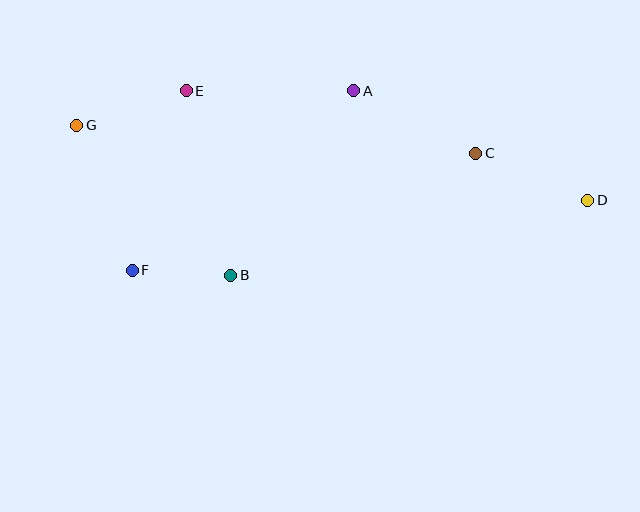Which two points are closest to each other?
Points B and F are closest to each other.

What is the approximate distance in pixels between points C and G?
The distance between C and G is approximately 400 pixels.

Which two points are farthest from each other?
Points D and G are farthest from each other.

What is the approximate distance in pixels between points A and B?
The distance between A and B is approximately 222 pixels.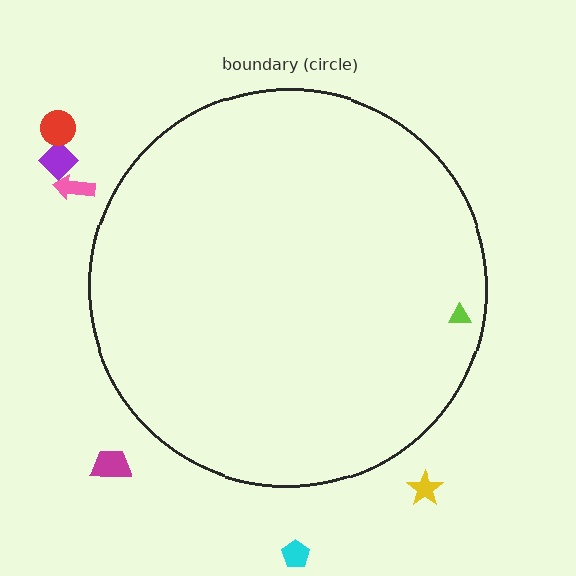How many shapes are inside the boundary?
1 inside, 6 outside.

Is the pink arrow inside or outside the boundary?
Outside.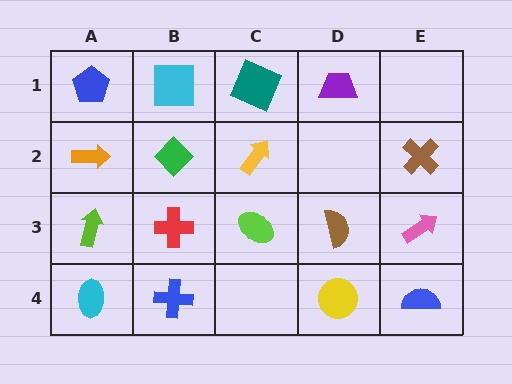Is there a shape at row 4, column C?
No, that cell is empty.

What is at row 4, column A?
A cyan ellipse.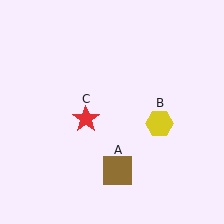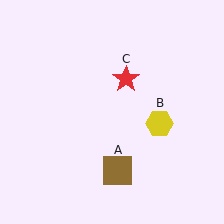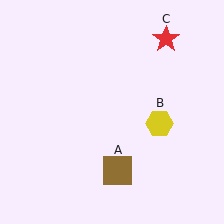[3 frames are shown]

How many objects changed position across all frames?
1 object changed position: red star (object C).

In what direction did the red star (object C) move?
The red star (object C) moved up and to the right.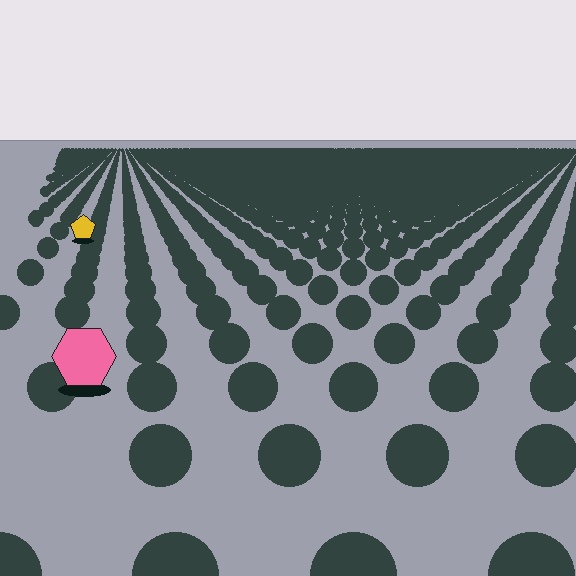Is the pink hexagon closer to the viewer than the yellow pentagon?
Yes. The pink hexagon is closer — you can tell from the texture gradient: the ground texture is coarser near it.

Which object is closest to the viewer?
The pink hexagon is closest. The texture marks near it are larger and more spread out.